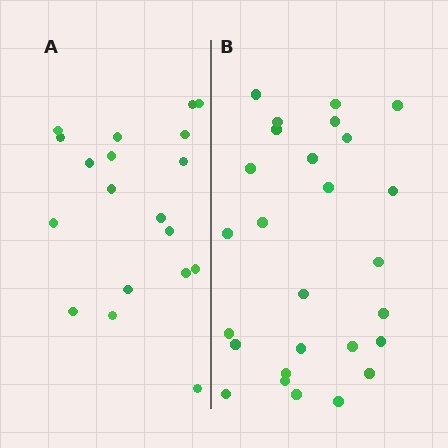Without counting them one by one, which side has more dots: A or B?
Region B (the right region) has more dots.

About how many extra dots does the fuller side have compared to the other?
Region B has roughly 8 or so more dots than region A.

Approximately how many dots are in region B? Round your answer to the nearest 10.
About 30 dots. (The exact count is 27, which rounds to 30.)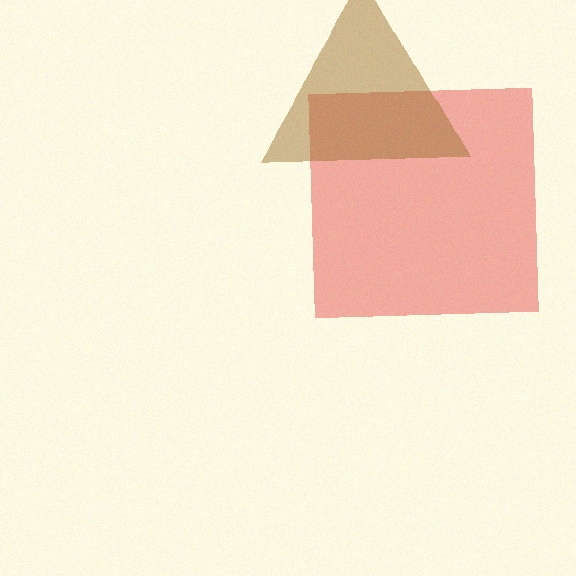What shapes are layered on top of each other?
The layered shapes are: a red square, a brown triangle.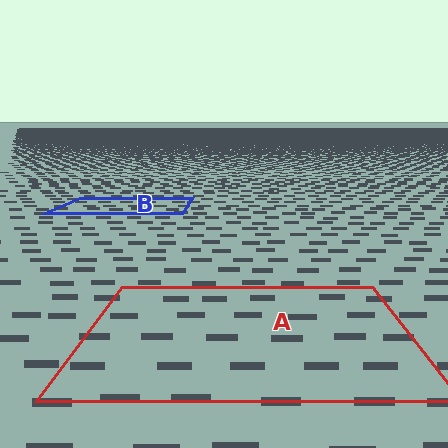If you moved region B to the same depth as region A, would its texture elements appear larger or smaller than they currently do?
They would appear larger. At a closer depth, the same texture elements are projected at a bigger on-screen size.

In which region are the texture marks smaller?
The texture marks are smaller in region B, because it is farther away.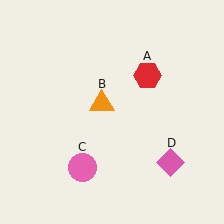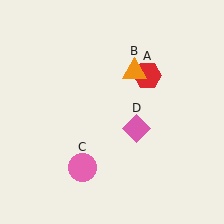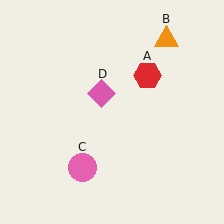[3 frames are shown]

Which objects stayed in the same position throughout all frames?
Red hexagon (object A) and pink circle (object C) remained stationary.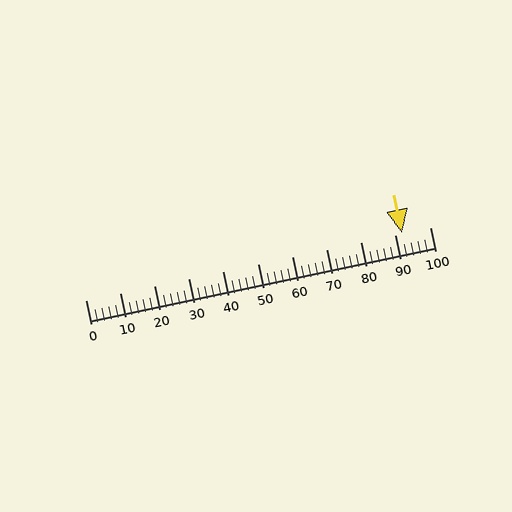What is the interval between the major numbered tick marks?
The major tick marks are spaced 10 units apart.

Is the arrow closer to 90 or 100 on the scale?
The arrow is closer to 90.